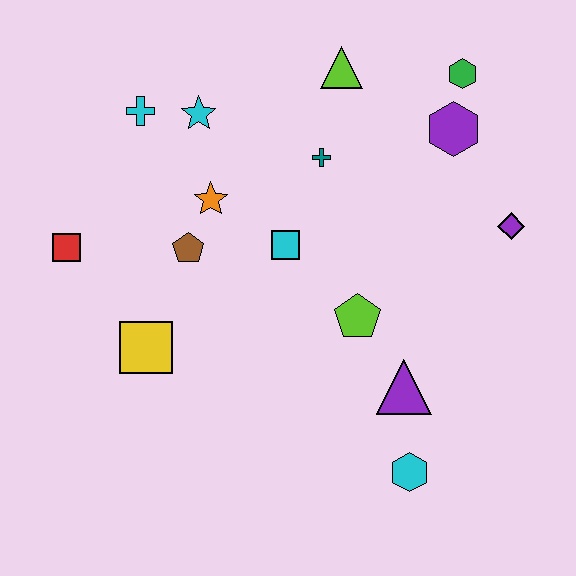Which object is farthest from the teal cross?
The cyan hexagon is farthest from the teal cross.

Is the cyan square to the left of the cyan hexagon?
Yes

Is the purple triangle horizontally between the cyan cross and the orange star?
No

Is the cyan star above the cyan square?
Yes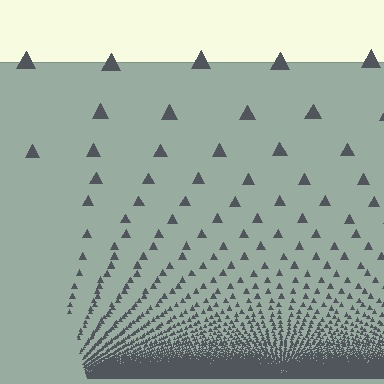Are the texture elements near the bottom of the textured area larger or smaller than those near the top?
Smaller. The gradient is inverted — elements near the bottom are smaller and denser.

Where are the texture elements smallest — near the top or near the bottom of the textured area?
Near the bottom.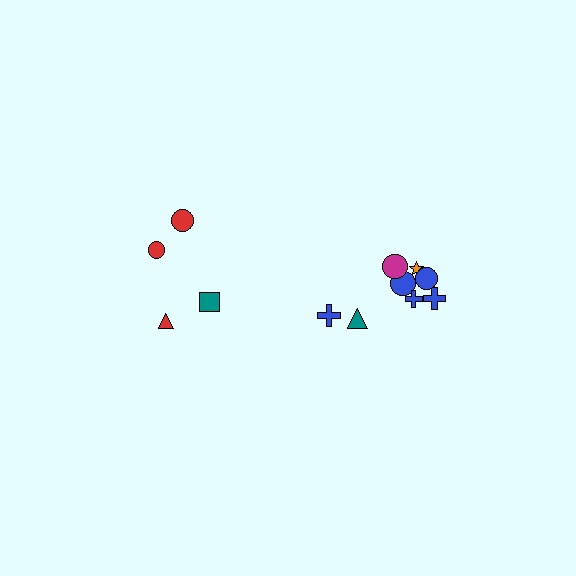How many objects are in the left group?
There are 4 objects.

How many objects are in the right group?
There are 8 objects.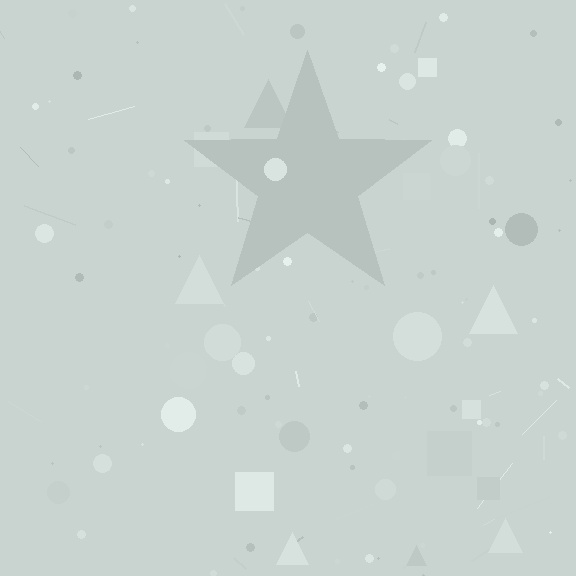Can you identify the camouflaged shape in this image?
The camouflaged shape is a star.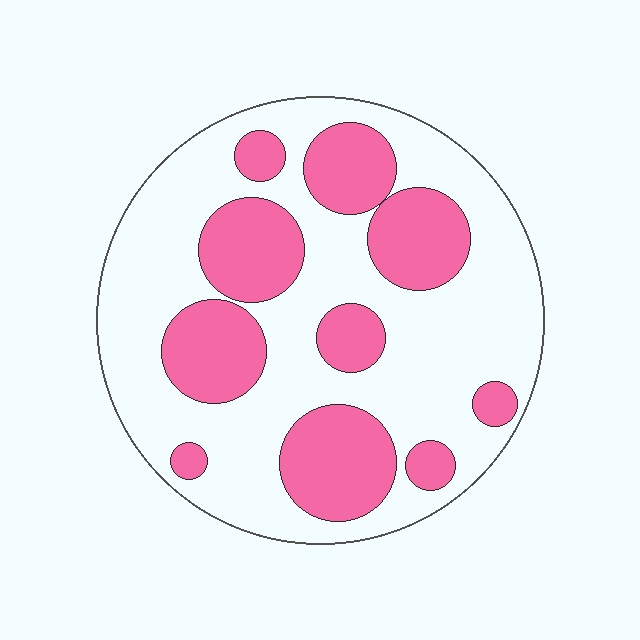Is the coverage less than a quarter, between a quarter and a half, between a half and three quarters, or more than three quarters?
Between a quarter and a half.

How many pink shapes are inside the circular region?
10.